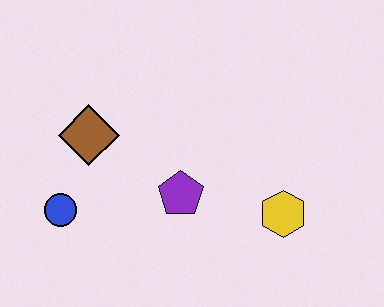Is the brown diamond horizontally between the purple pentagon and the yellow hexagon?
No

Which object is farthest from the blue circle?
The yellow hexagon is farthest from the blue circle.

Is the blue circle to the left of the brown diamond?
Yes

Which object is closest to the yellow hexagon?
The purple pentagon is closest to the yellow hexagon.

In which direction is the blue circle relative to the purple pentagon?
The blue circle is to the left of the purple pentagon.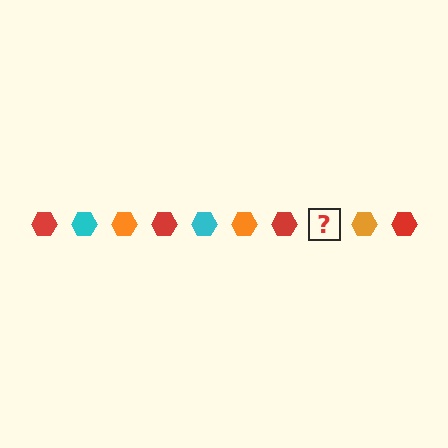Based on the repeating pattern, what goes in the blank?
The blank should be a cyan hexagon.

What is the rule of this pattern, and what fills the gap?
The rule is that the pattern cycles through red, cyan, orange hexagons. The gap should be filled with a cyan hexagon.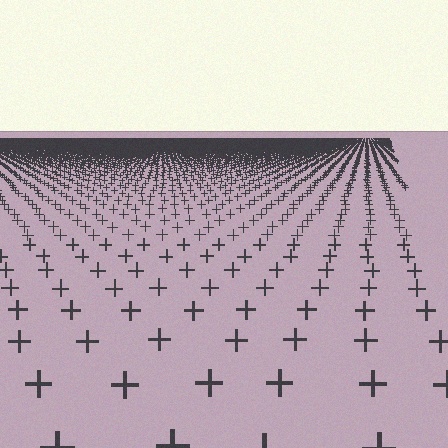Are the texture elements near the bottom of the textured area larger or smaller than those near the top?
Larger. Near the bottom, elements are closer to the viewer and appear at a bigger on-screen size.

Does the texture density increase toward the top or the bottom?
Density increases toward the top.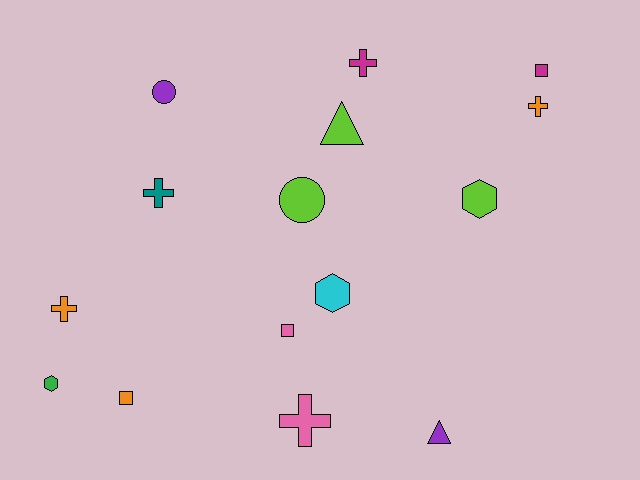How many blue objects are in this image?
There are no blue objects.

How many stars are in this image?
There are no stars.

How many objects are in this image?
There are 15 objects.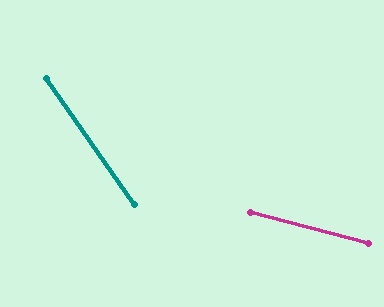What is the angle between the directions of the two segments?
Approximately 40 degrees.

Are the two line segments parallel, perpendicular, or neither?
Neither parallel nor perpendicular — they differ by about 40°.